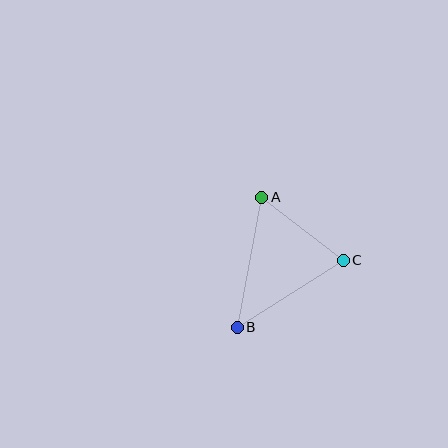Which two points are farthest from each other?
Points A and B are farthest from each other.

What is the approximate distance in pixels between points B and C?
The distance between B and C is approximately 125 pixels.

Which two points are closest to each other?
Points A and C are closest to each other.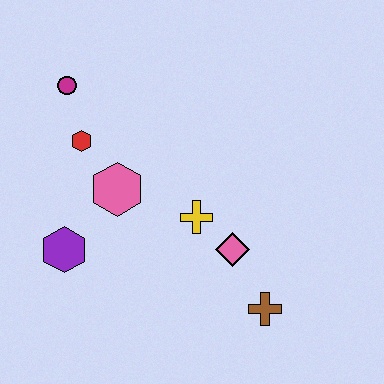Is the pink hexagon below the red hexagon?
Yes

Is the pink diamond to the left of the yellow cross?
No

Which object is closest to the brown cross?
The pink diamond is closest to the brown cross.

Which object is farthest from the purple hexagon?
The brown cross is farthest from the purple hexagon.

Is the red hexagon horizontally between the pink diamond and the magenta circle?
Yes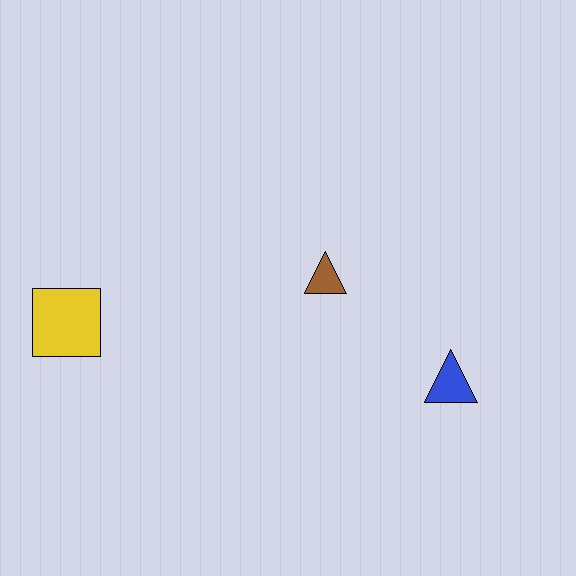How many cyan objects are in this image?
There are no cyan objects.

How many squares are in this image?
There is 1 square.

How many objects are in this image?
There are 3 objects.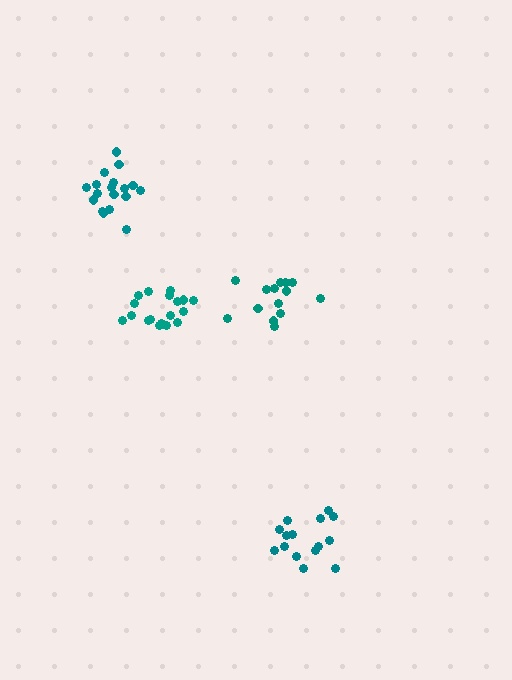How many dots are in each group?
Group 1: 14 dots, Group 2: 15 dots, Group 3: 18 dots, Group 4: 18 dots (65 total).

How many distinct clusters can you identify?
There are 4 distinct clusters.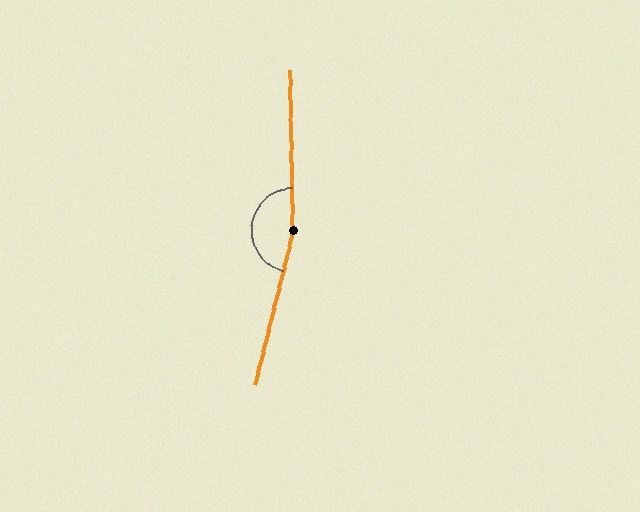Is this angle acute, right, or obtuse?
It is obtuse.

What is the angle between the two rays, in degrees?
Approximately 165 degrees.